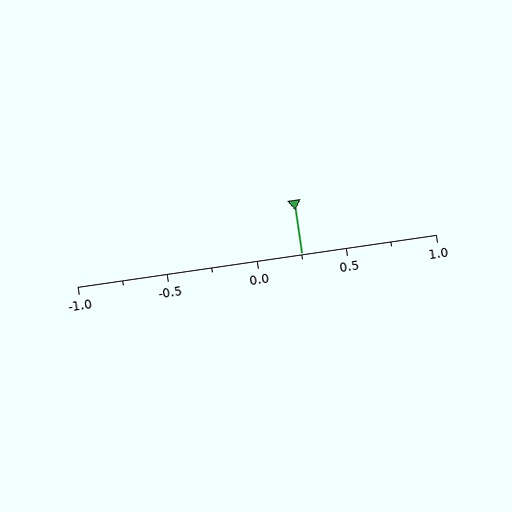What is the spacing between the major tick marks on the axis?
The major ticks are spaced 0.5 apart.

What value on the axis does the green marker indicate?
The marker indicates approximately 0.25.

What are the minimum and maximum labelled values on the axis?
The axis runs from -1.0 to 1.0.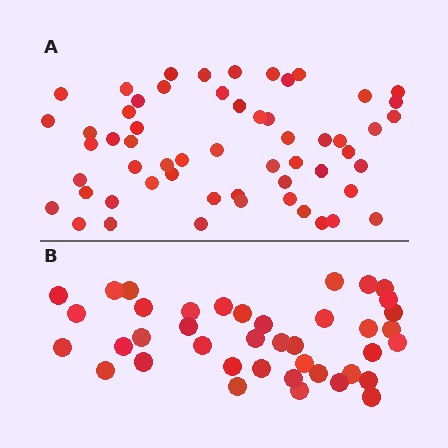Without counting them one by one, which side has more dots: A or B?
Region A (the top region) has more dots.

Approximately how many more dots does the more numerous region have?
Region A has approximately 15 more dots than region B.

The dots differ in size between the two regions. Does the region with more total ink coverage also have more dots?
No. Region B has more total ink coverage because its dots are larger, but region A actually contains more individual dots. Total area can be misleading — the number of items is what matters here.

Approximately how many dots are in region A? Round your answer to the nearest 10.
About 60 dots. (The exact count is 57, which rounds to 60.)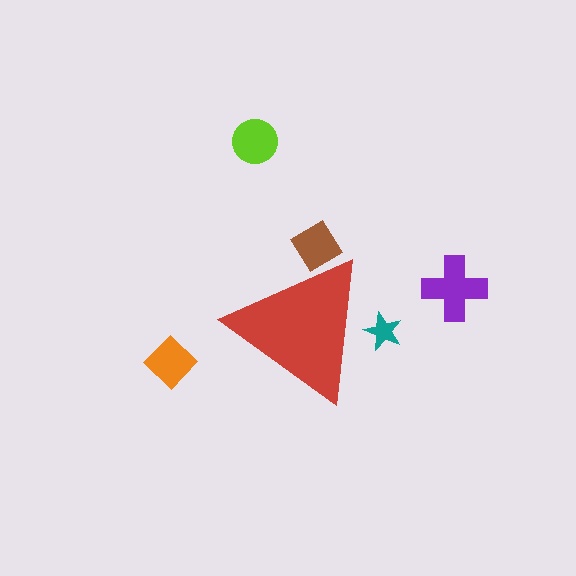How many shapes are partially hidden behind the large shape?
2 shapes are partially hidden.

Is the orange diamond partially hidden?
No, the orange diamond is fully visible.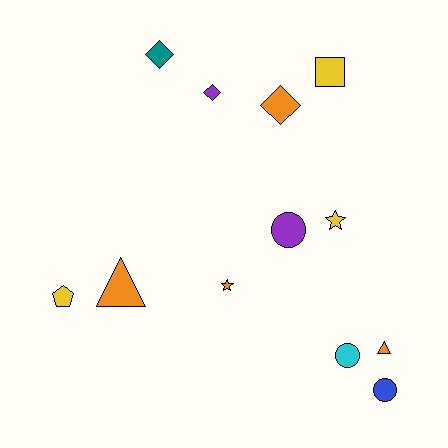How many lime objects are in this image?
There are no lime objects.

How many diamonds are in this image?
There are 3 diamonds.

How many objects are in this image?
There are 12 objects.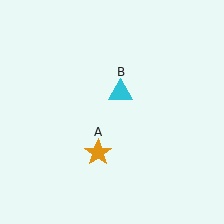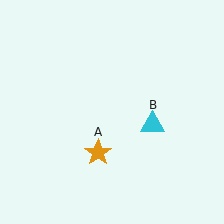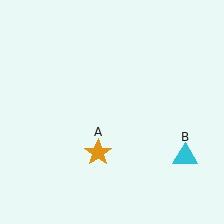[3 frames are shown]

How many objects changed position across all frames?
1 object changed position: cyan triangle (object B).